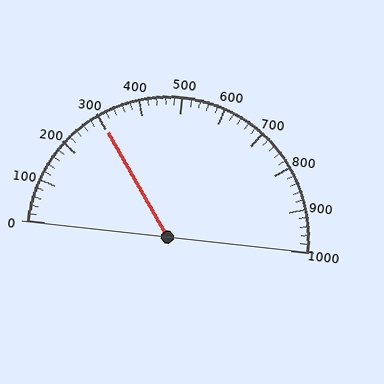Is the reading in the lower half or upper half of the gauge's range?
The reading is in the lower half of the range (0 to 1000).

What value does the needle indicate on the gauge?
The needle indicates approximately 300.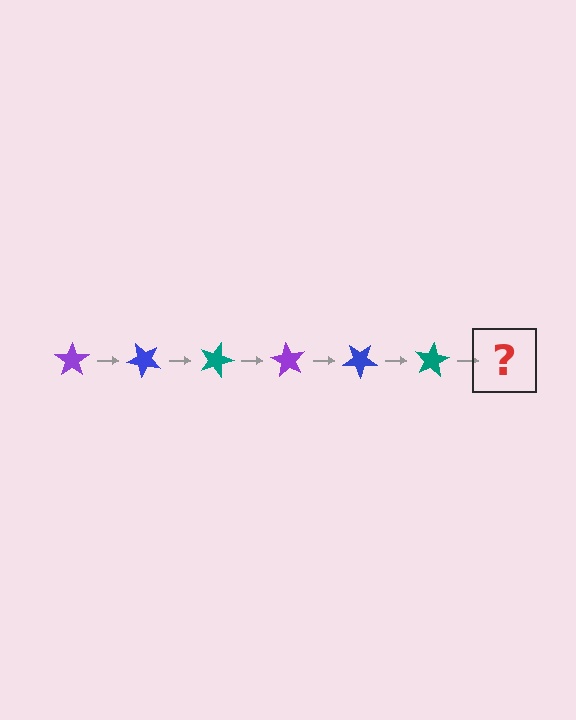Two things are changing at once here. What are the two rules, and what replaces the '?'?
The two rules are that it rotates 45 degrees each step and the color cycles through purple, blue, and teal. The '?' should be a purple star, rotated 270 degrees from the start.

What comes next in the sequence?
The next element should be a purple star, rotated 270 degrees from the start.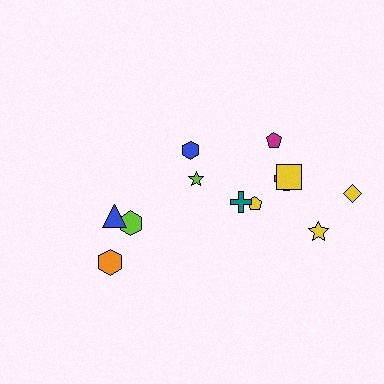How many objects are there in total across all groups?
There are 12 objects.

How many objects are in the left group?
There are 4 objects.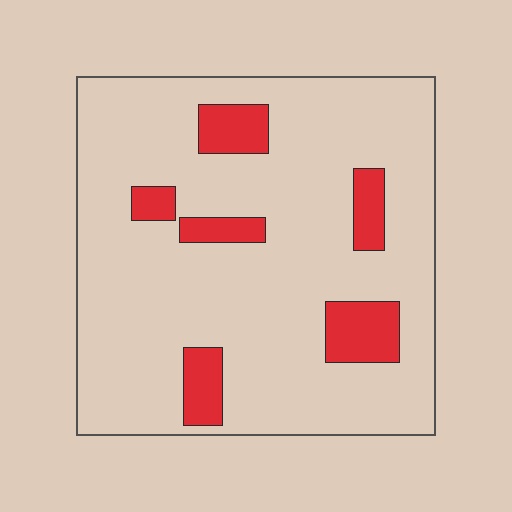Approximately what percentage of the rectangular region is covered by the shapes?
Approximately 15%.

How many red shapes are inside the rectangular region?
6.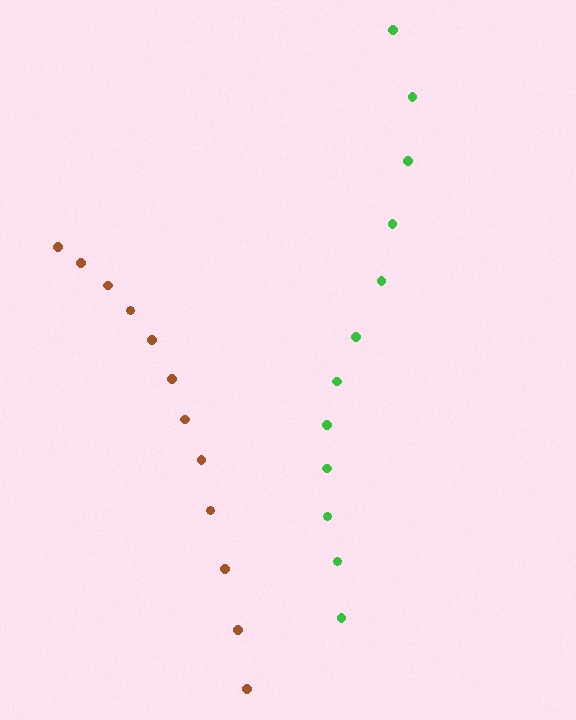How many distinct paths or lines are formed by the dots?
There are 2 distinct paths.